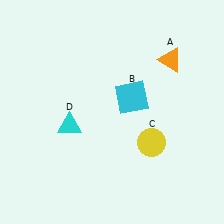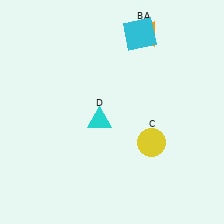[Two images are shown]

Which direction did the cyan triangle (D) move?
The cyan triangle (D) moved right.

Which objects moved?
The objects that moved are: the orange triangle (A), the cyan square (B), the cyan triangle (D).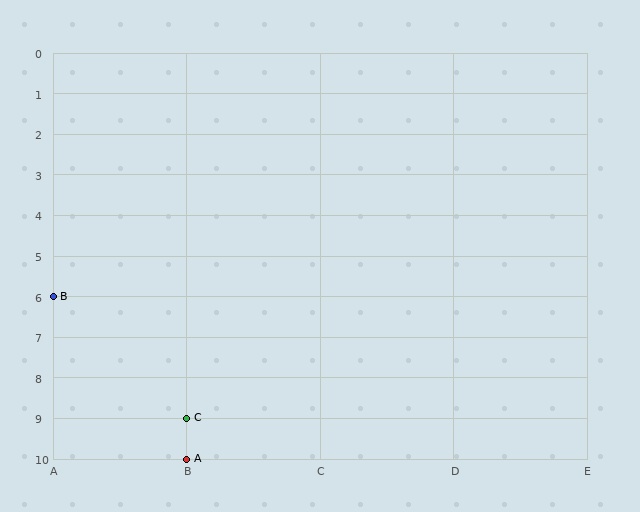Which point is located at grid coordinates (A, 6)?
Point B is at (A, 6).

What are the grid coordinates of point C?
Point C is at grid coordinates (B, 9).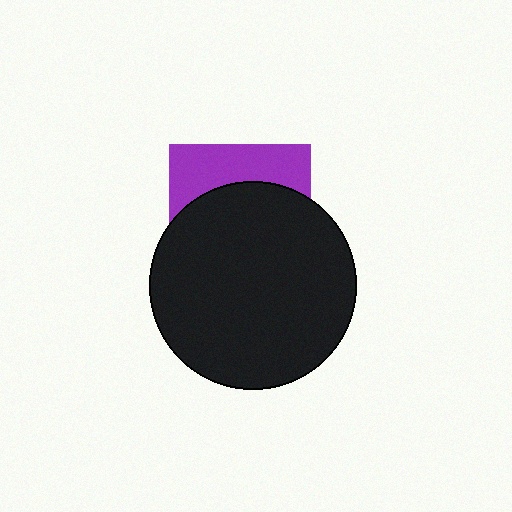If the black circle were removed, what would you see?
You would see the complete purple square.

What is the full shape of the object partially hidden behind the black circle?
The partially hidden object is a purple square.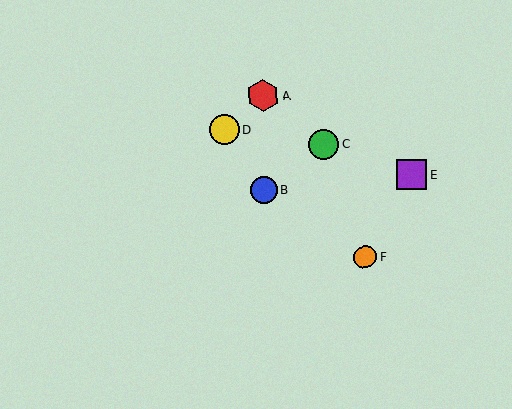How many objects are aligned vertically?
2 objects (A, B) are aligned vertically.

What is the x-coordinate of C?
Object C is at x≈323.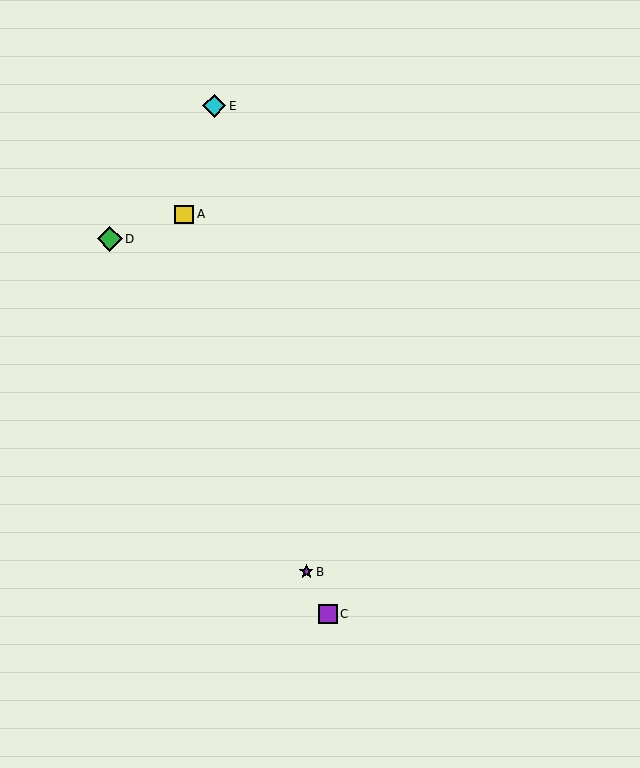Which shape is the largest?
The green diamond (labeled D) is the largest.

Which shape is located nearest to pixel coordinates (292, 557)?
The purple star (labeled B) at (306, 572) is nearest to that location.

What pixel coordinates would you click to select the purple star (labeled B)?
Click at (306, 572) to select the purple star B.